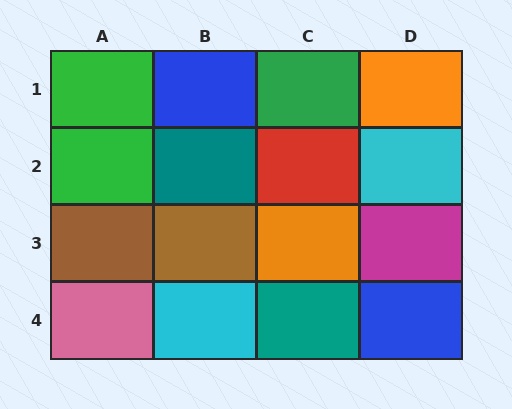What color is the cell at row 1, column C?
Green.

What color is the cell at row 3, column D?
Magenta.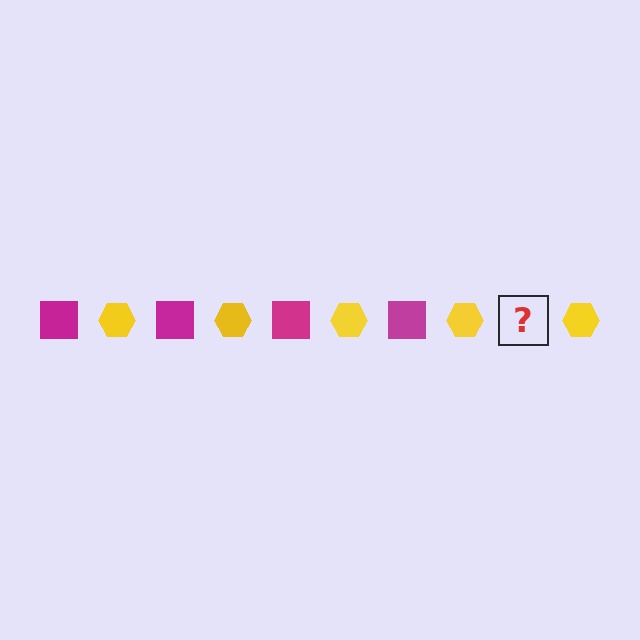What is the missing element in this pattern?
The missing element is a magenta square.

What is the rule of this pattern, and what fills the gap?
The rule is that the pattern alternates between magenta square and yellow hexagon. The gap should be filled with a magenta square.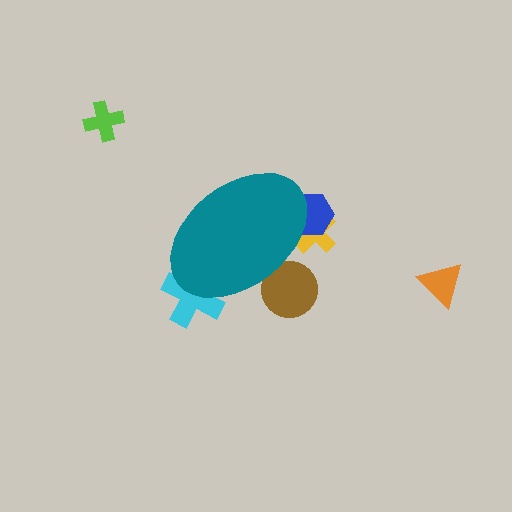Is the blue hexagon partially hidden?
Yes, the blue hexagon is partially hidden behind the teal ellipse.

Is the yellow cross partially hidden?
Yes, the yellow cross is partially hidden behind the teal ellipse.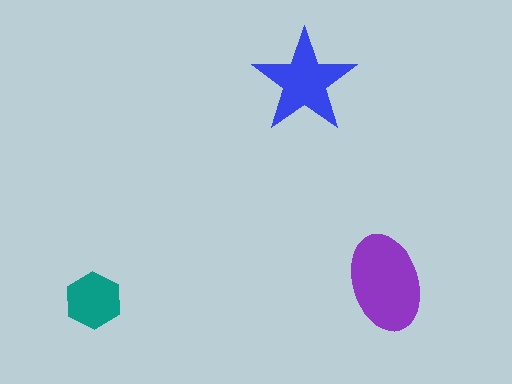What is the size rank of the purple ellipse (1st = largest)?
1st.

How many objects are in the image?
There are 3 objects in the image.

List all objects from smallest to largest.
The teal hexagon, the blue star, the purple ellipse.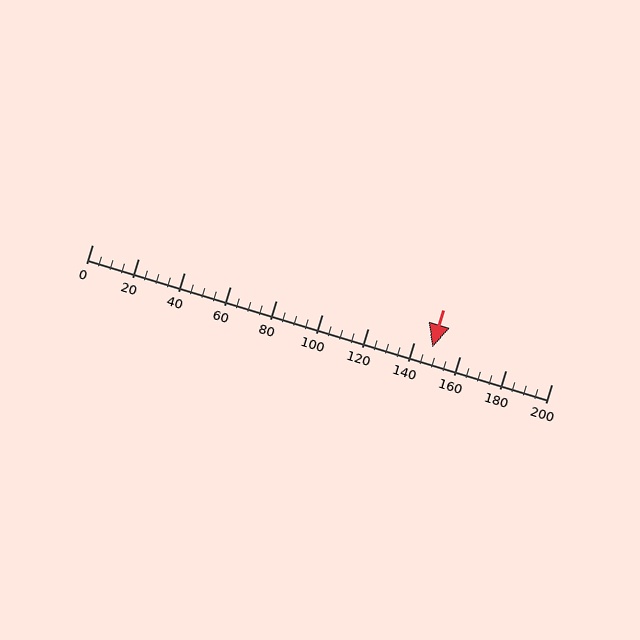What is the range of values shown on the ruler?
The ruler shows values from 0 to 200.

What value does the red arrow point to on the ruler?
The red arrow points to approximately 148.